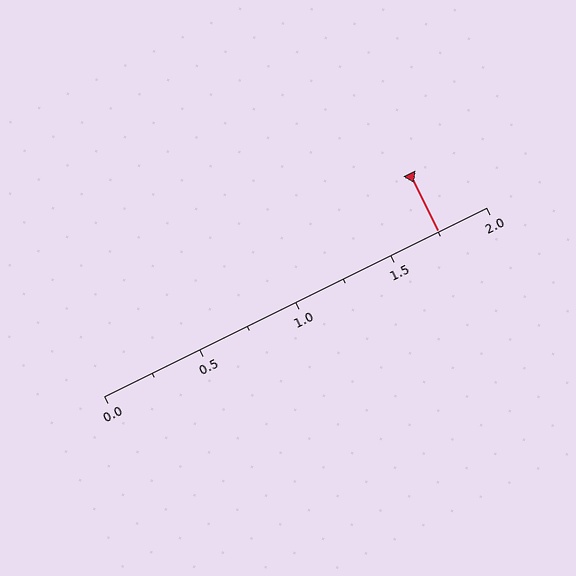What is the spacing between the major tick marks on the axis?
The major ticks are spaced 0.5 apart.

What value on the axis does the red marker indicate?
The marker indicates approximately 1.75.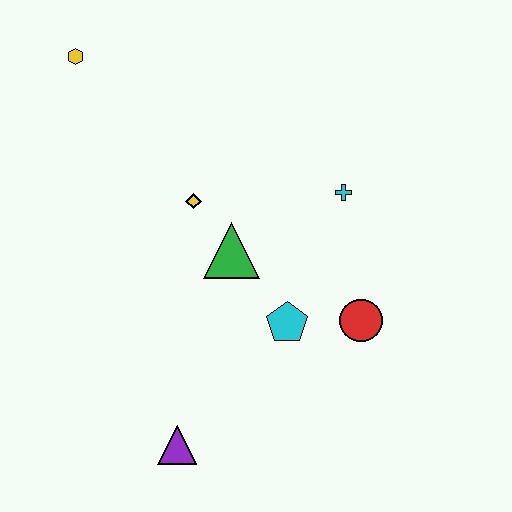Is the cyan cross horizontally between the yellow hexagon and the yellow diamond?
No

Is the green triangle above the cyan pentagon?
Yes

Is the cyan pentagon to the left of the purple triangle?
No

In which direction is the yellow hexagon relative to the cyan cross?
The yellow hexagon is to the left of the cyan cross.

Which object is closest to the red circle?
The cyan pentagon is closest to the red circle.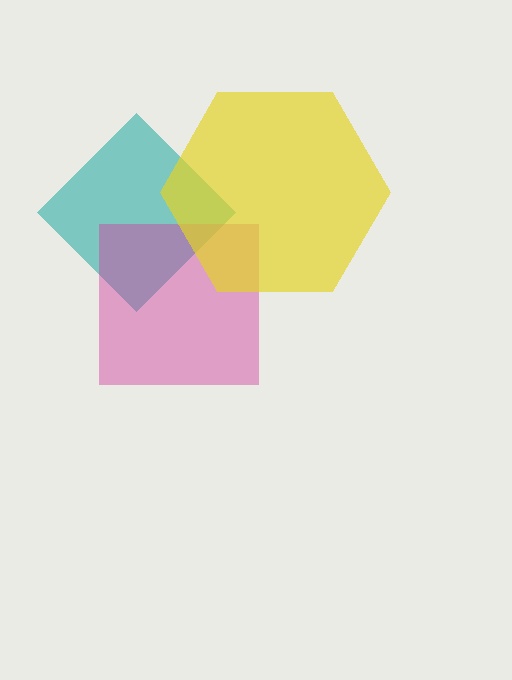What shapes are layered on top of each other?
The layered shapes are: a teal diamond, a magenta square, a yellow hexagon.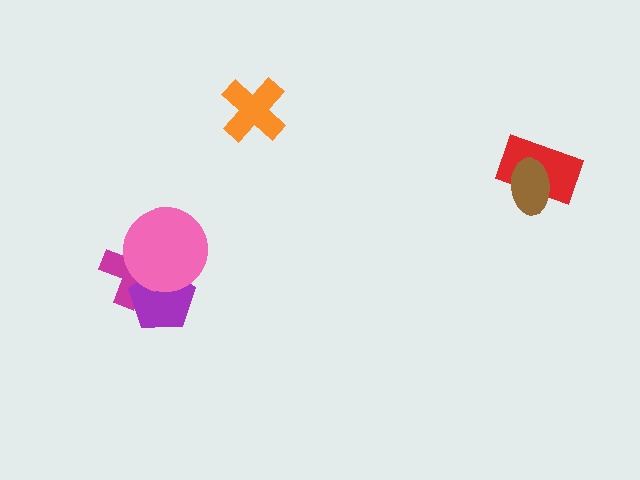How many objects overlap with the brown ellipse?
1 object overlaps with the brown ellipse.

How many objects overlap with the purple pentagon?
2 objects overlap with the purple pentagon.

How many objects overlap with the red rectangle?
1 object overlaps with the red rectangle.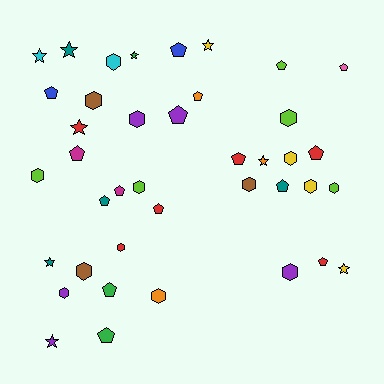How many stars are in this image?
There are 9 stars.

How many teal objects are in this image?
There are 4 teal objects.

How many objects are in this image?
There are 40 objects.